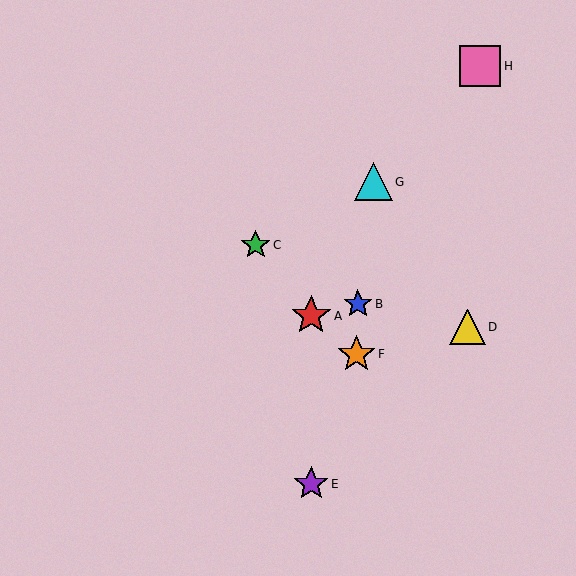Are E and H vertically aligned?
No, E is at x≈311 and H is at x≈480.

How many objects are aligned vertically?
2 objects (A, E) are aligned vertically.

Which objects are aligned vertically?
Objects A, E are aligned vertically.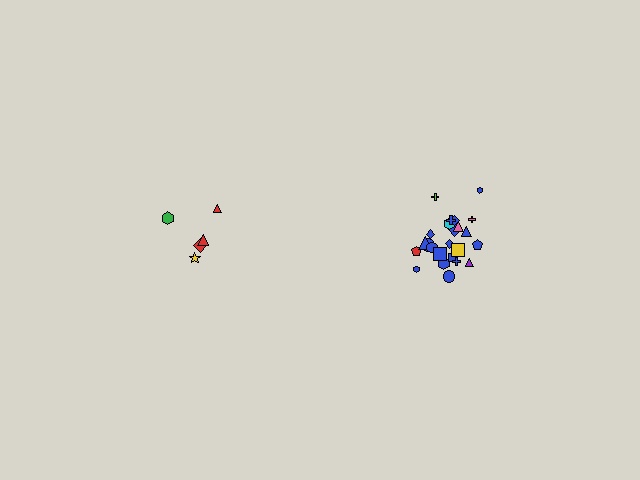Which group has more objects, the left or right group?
The right group.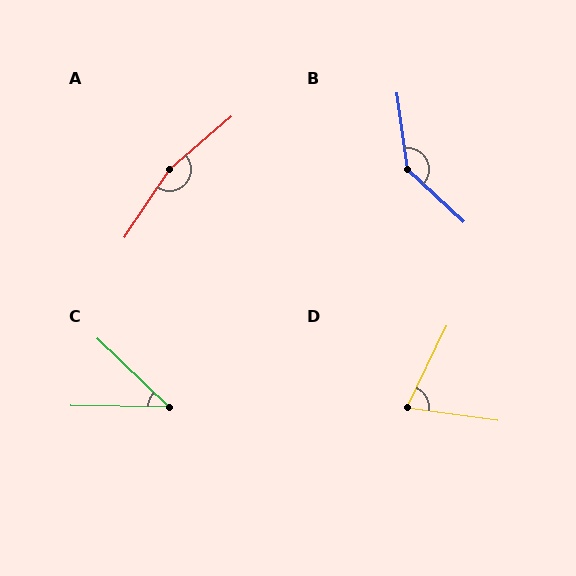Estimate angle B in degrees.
Approximately 141 degrees.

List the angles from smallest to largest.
C (43°), D (72°), B (141°), A (164°).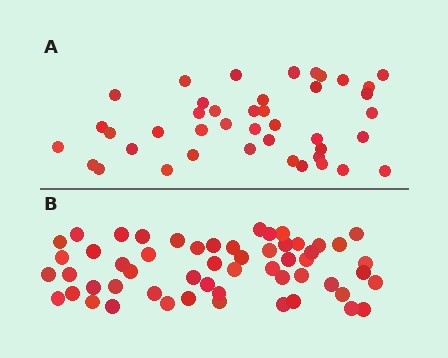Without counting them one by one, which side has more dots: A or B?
Region B (the bottom region) has more dots.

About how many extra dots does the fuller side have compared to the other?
Region B has approximately 15 more dots than region A.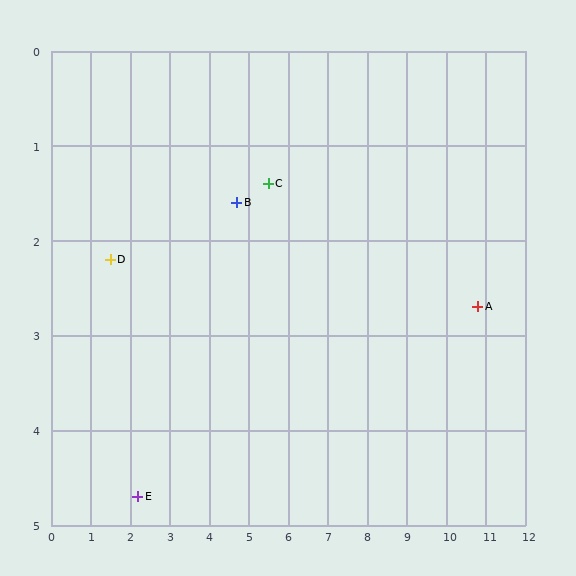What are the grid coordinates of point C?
Point C is at approximately (5.5, 1.4).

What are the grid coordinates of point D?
Point D is at approximately (1.5, 2.2).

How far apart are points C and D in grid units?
Points C and D are about 4.1 grid units apart.